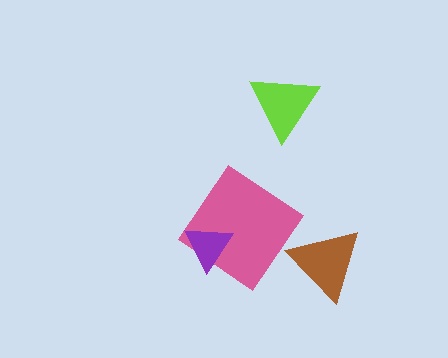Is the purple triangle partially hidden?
No, no other shape covers it.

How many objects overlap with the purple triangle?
1 object overlaps with the purple triangle.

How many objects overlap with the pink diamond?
1 object overlaps with the pink diamond.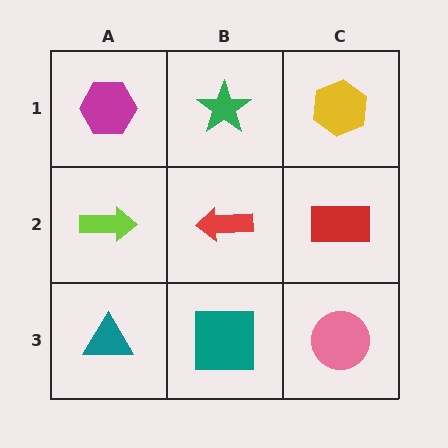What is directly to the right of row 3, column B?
A pink circle.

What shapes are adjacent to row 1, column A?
A lime arrow (row 2, column A), a green star (row 1, column B).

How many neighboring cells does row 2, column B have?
4.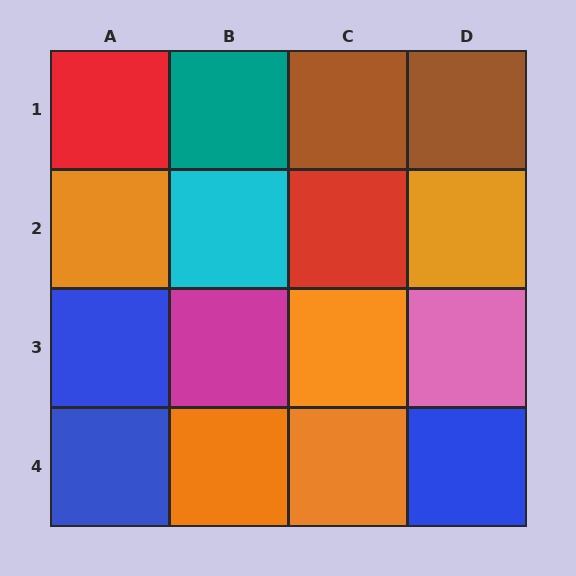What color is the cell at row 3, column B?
Magenta.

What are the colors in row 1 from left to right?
Red, teal, brown, brown.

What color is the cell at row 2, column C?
Red.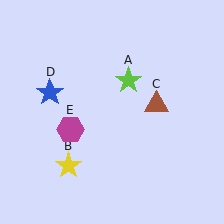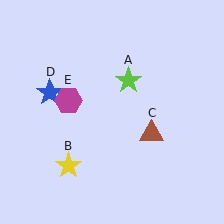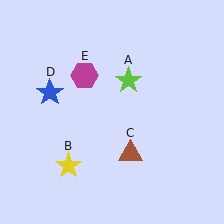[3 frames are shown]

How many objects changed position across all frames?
2 objects changed position: brown triangle (object C), magenta hexagon (object E).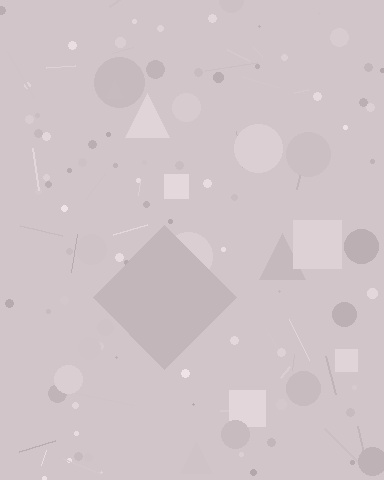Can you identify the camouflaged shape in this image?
The camouflaged shape is a diamond.